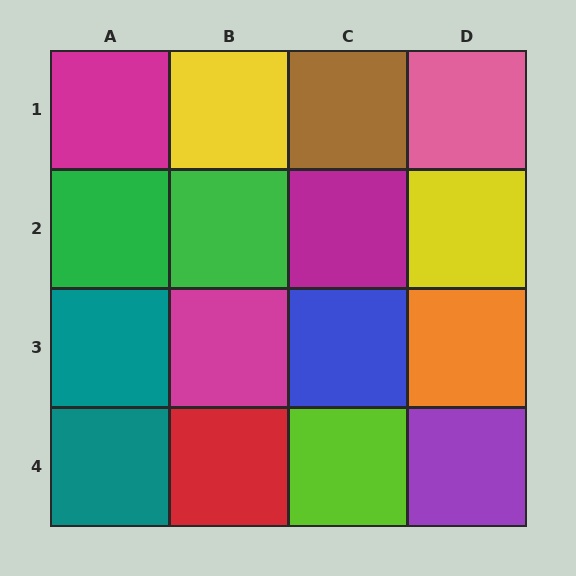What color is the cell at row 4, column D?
Purple.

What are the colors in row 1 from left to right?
Magenta, yellow, brown, pink.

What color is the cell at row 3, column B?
Magenta.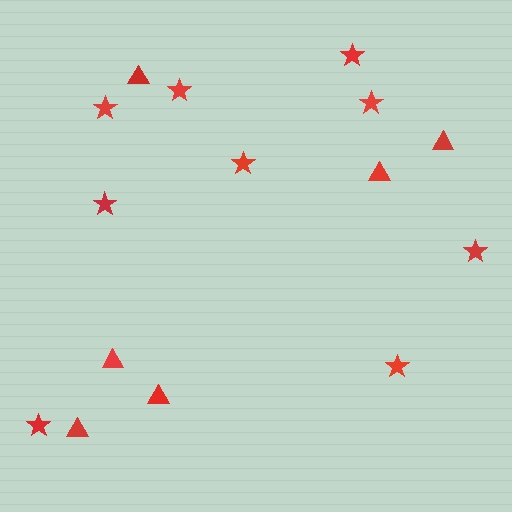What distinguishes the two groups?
There are 2 groups: one group of triangles (6) and one group of stars (9).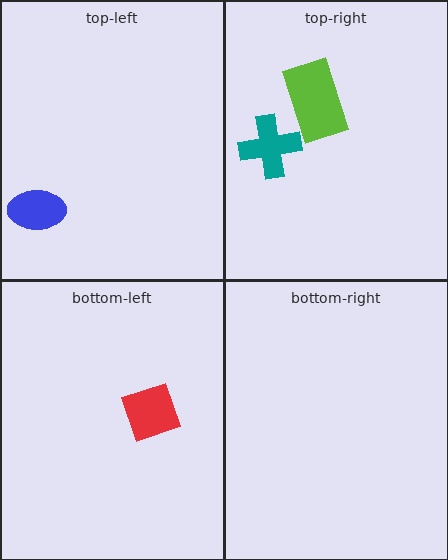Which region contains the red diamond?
The bottom-left region.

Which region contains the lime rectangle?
The top-right region.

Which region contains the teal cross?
The top-right region.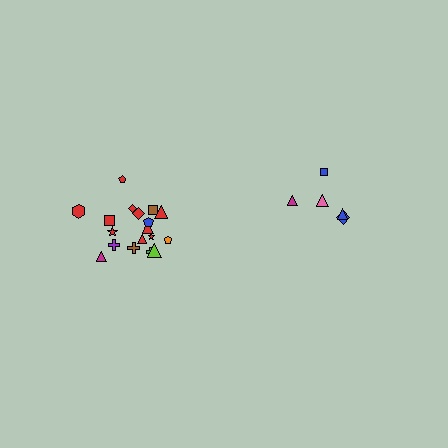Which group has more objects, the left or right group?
The left group.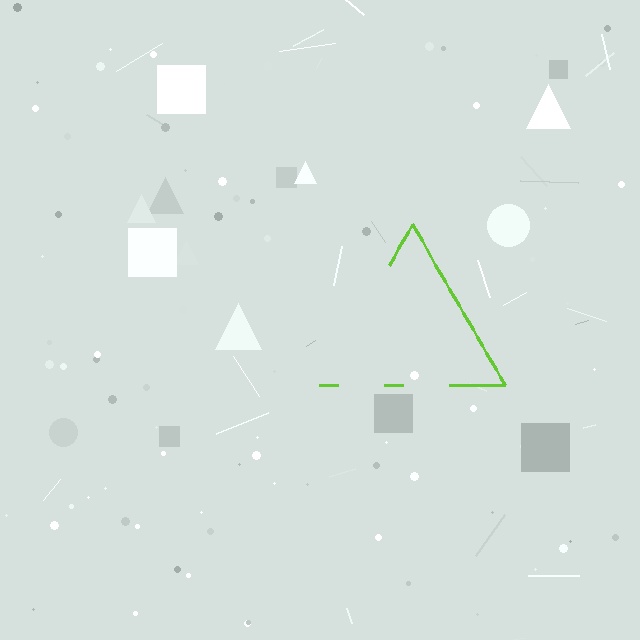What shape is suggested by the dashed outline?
The dashed outline suggests a triangle.